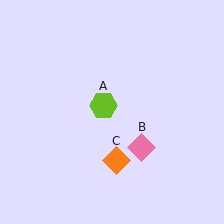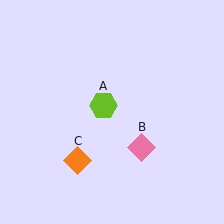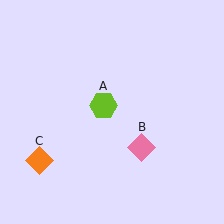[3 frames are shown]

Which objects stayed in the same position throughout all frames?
Lime hexagon (object A) and pink diamond (object B) remained stationary.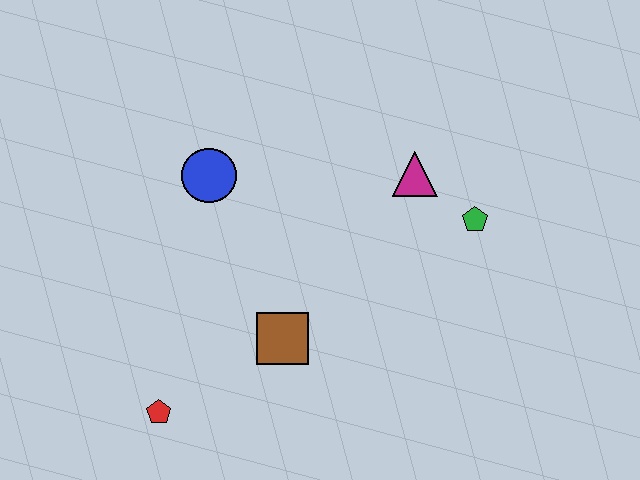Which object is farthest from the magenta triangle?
The red pentagon is farthest from the magenta triangle.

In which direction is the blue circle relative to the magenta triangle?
The blue circle is to the left of the magenta triangle.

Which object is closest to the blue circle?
The brown square is closest to the blue circle.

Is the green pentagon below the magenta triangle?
Yes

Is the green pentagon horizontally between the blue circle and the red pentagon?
No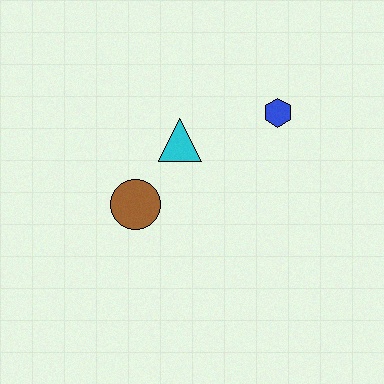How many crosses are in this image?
There are no crosses.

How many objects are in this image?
There are 3 objects.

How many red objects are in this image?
There are no red objects.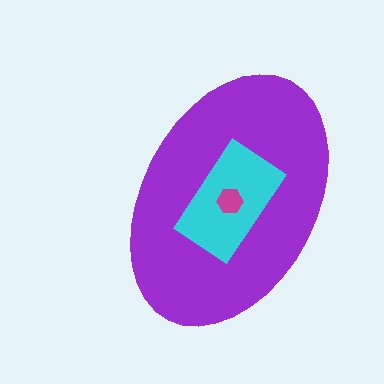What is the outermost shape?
The purple ellipse.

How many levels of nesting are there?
3.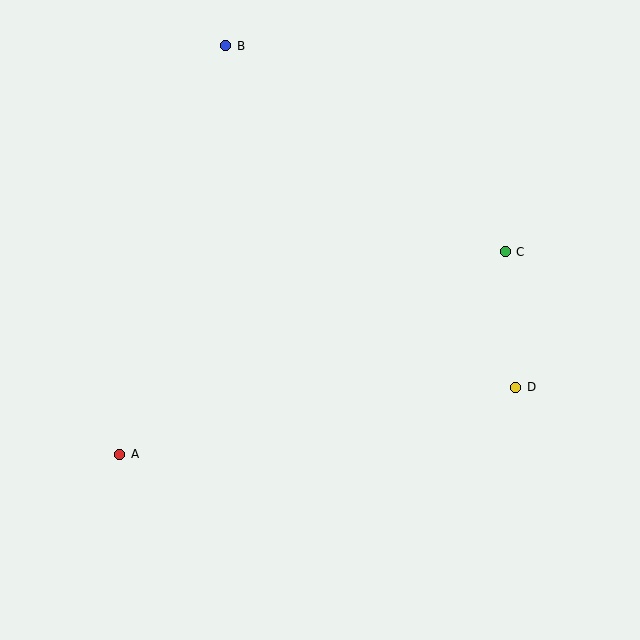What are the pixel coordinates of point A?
Point A is at (120, 454).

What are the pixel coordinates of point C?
Point C is at (505, 252).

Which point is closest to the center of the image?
Point C at (505, 252) is closest to the center.